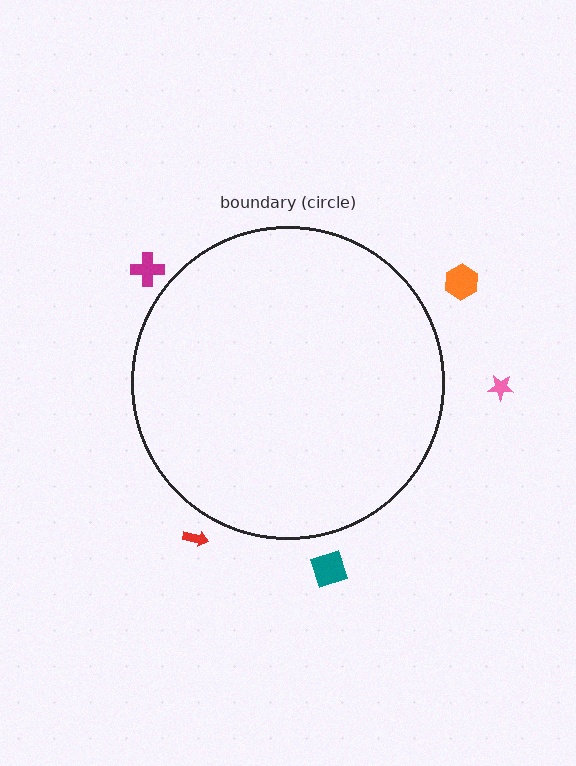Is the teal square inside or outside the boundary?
Outside.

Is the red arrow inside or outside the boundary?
Outside.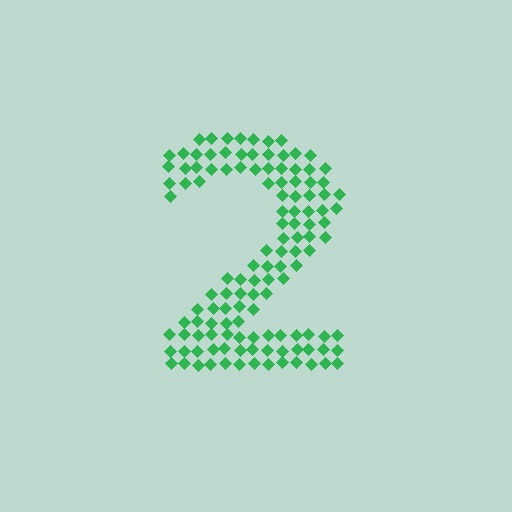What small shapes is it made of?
It is made of small diamonds.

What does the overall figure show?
The overall figure shows the digit 2.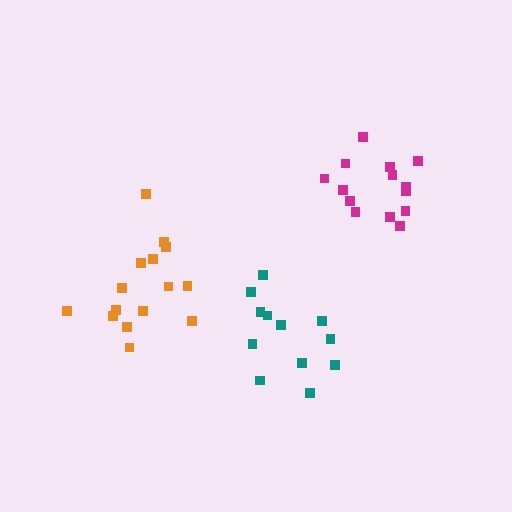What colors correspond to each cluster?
The clusters are colored: magenta, teal, orange.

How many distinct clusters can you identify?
There are 3 distinct clusters.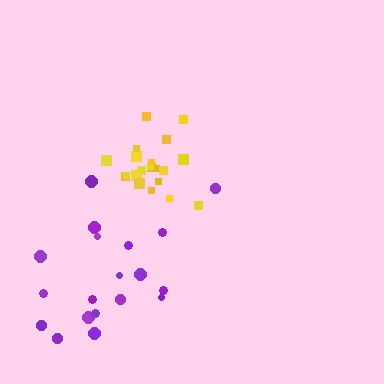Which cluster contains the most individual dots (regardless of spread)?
Yellow (22).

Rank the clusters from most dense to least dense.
yellow, purple.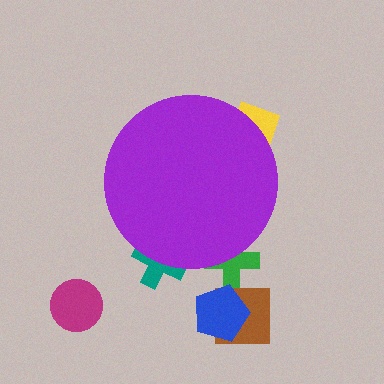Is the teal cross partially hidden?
Yes, the teal cross is partially hidden behind the purple circle.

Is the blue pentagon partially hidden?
No, the blue pentagon is fully visible.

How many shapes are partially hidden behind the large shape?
3 shapes are partially hidden.